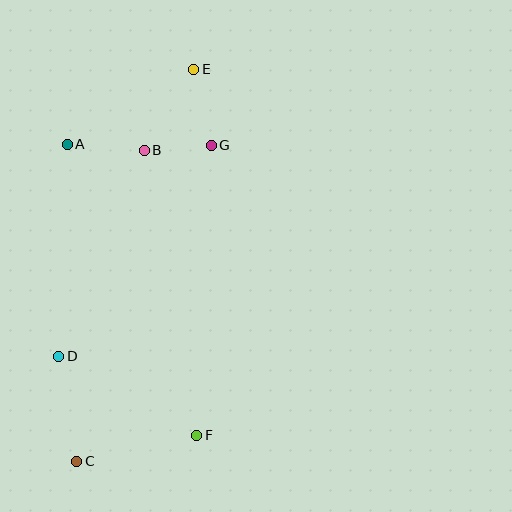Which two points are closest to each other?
Points B and G are closest to each other.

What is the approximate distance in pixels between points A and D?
The distance between A and D is approximately 212 pixels.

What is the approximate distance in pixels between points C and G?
The distance between C and G is approximately 343 pixels.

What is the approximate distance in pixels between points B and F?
The distance between B and F is approximately 290 pixels.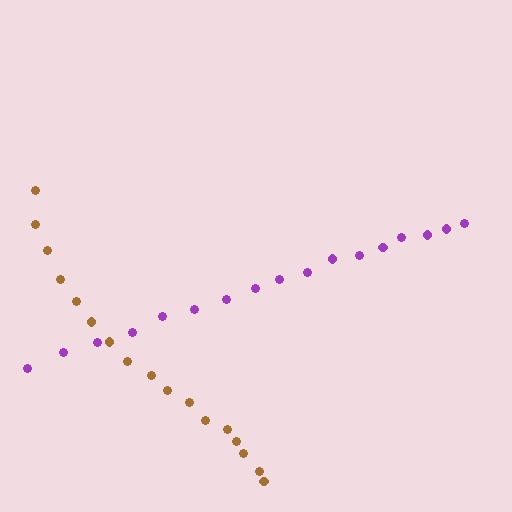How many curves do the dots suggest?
There are 2 distinct paths.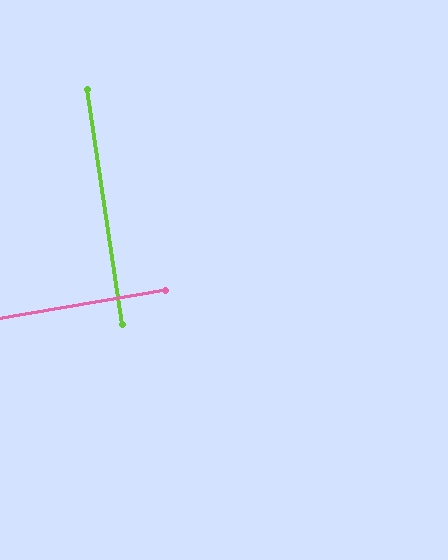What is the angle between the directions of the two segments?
Approximately 89 degrees.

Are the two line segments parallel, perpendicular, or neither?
Perpendicular — they meet at approximately 89°.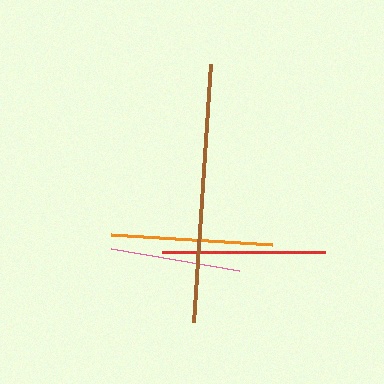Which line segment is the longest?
The brown line is the longest at approximately 259 pixels.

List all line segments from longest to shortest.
From longest to shortest: brown, red, orange, pink.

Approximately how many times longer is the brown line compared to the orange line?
The brown line is approximately 1.6 times the length of the orange line.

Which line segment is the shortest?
The pink line is the shortest at approximately 130 pixels.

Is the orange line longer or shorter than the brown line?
The brown line is longer than the orange line.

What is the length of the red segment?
The red segment is approximately 163 pixels long.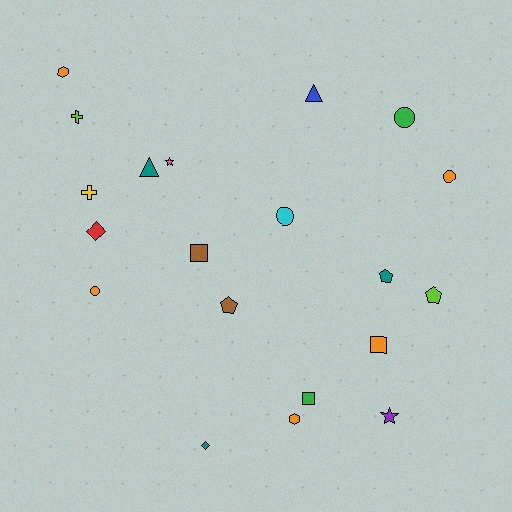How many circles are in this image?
There are 4 circles.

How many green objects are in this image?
There are 2 green objects.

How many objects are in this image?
There are 20 objects.